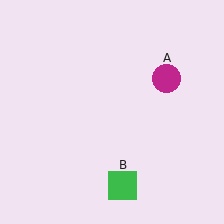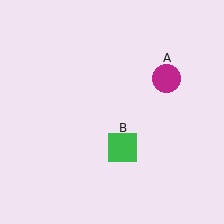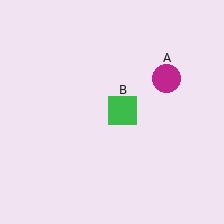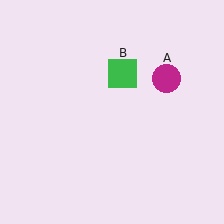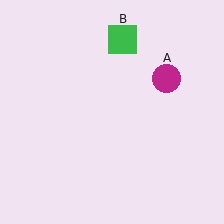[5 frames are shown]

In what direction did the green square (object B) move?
The green square (object B) moved up.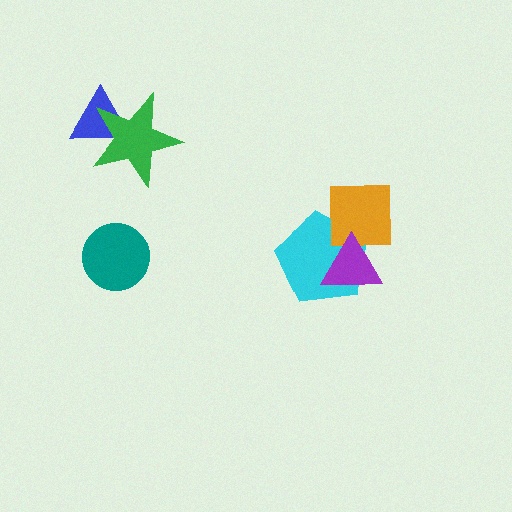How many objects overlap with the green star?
1 object overlaps with the green star.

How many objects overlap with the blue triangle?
1 object overlaps with the blue triangle.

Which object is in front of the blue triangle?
The green star is in front of the blue triangle.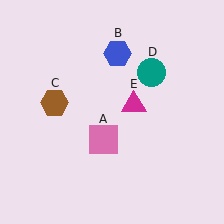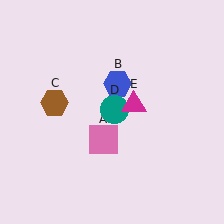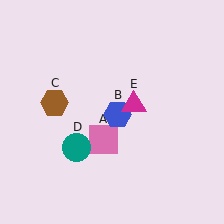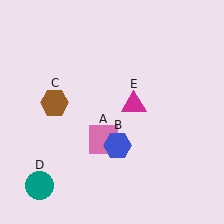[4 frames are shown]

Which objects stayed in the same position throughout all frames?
Pink square (object A) and brown hexagon (object C) and magenta triangle (object E) remained stationary.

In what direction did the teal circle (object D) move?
The teal circle (object D) moved down and to the left.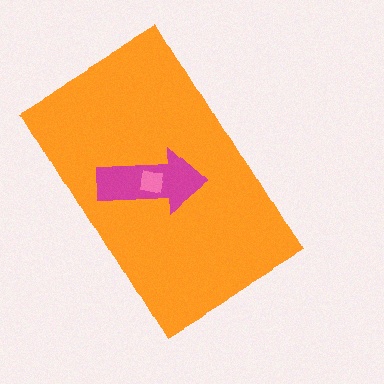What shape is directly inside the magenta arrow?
The pink square.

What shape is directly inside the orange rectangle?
The magenta arrow.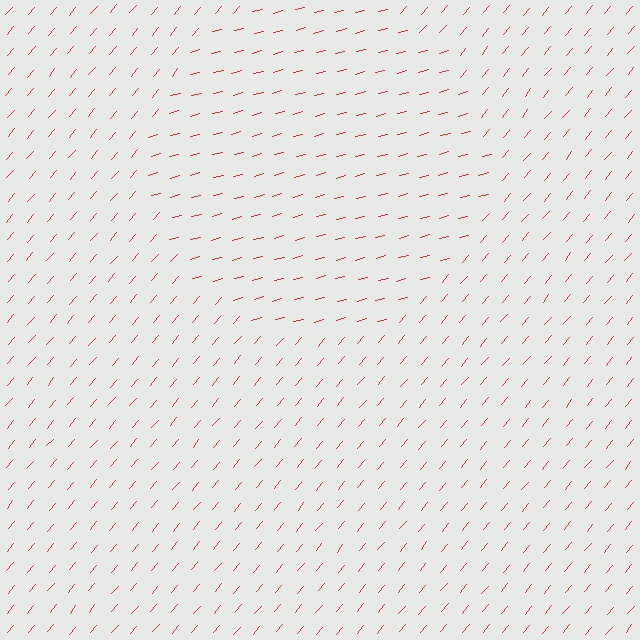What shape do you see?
I see a circle.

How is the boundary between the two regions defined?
The boundary is defined purely by a change in line orientation (approximately 35 degrees difference). All lines are the same color and thickness.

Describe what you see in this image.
The image is filled with small red line segments. A circle region in the image has lines oriented differently from the surrounding lines, creating a visible texture boundary.